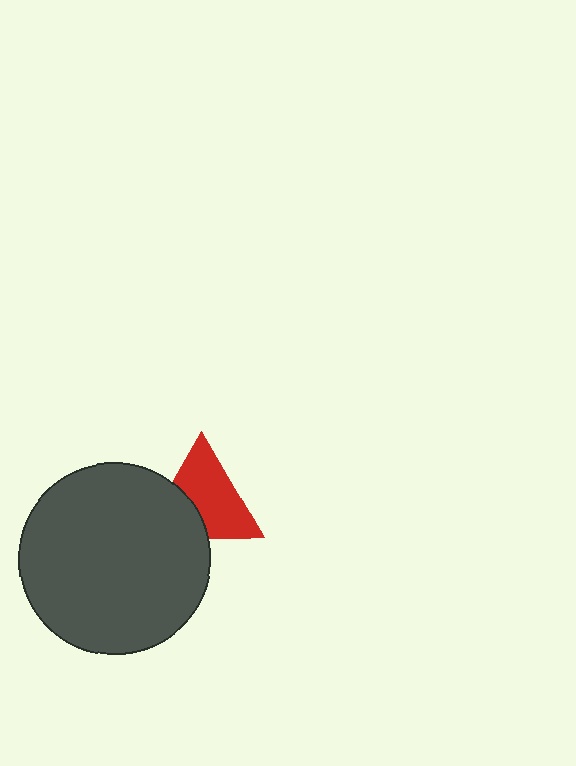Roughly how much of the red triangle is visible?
Most of it is visible (roughly 67%).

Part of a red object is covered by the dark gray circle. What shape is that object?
It is a triangle.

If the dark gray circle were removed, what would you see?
You would see the complete red triangle.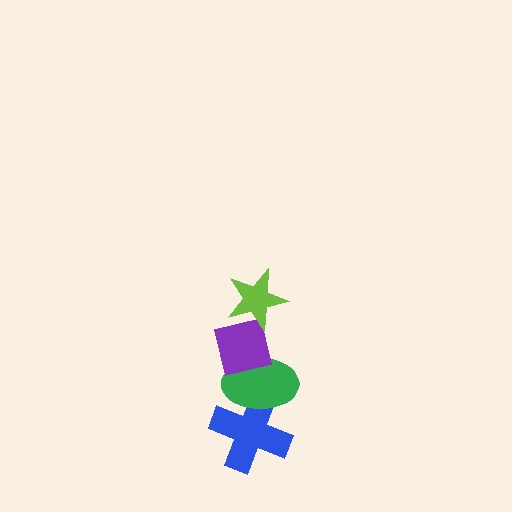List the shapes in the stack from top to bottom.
From top to bottom: the lime star, the purple square, the green ellipse, the blue cross.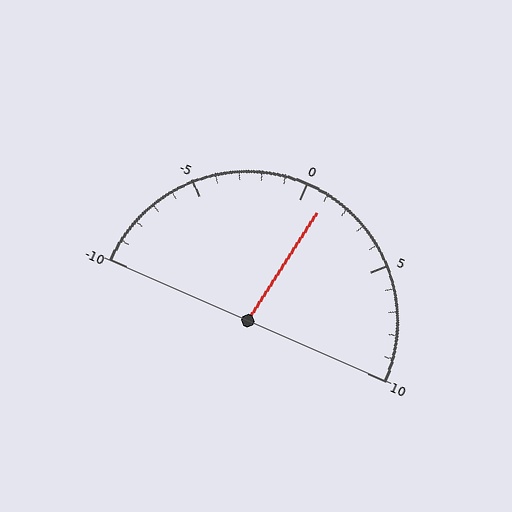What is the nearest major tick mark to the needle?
The nearest major tick mark is 0.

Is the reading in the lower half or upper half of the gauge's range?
The reading is in the upper half of the range (-10 to 10).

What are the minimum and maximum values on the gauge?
The gauge ranges from -10 to 10.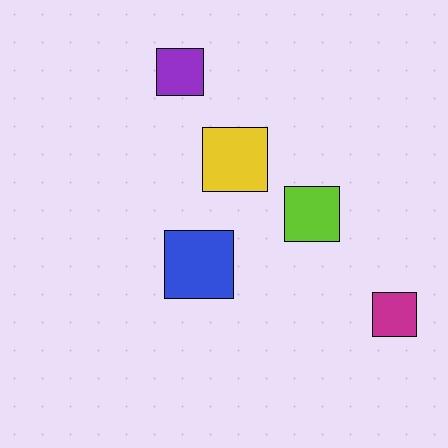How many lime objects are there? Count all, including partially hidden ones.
There is 1 lime object.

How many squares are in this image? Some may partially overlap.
There are 5 squares.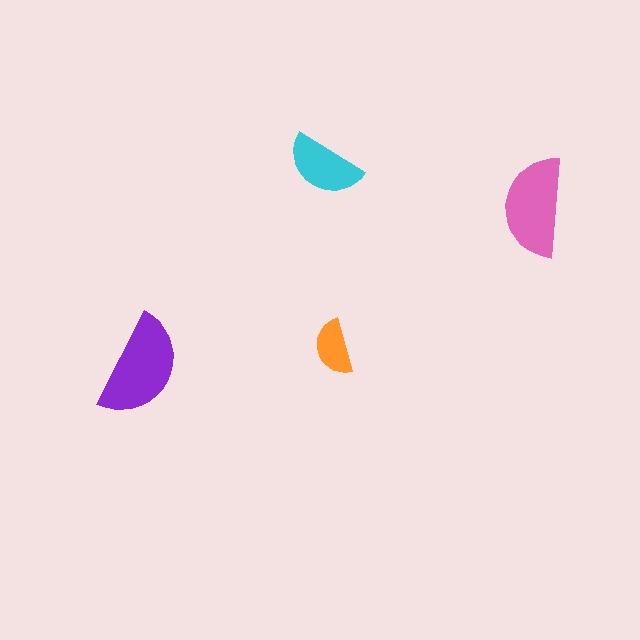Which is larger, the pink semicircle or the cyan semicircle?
The pink one.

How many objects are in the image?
There are 4 objects in the image.